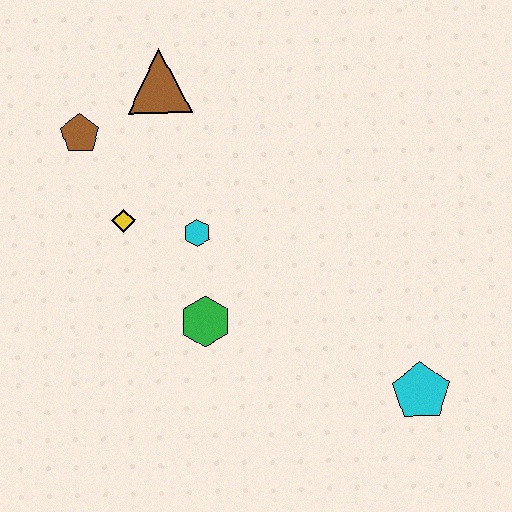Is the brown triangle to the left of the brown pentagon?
No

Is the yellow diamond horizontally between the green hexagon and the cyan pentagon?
No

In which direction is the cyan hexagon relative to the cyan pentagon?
The cyan hexagon is to the left of the cyan pentagon.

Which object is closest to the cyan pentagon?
The green hexagon is closest to the cyan pentagon.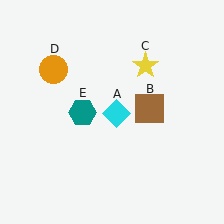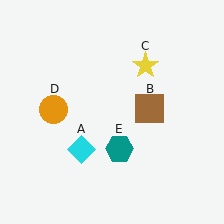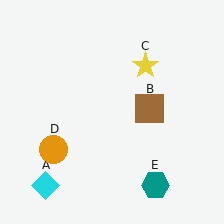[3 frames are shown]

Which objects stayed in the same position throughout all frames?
Brown square (object B) and yellow star (object C) remained stationary.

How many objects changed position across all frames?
3 objects changed position: cyan diamond (object A), orange circle (object D), teal hexagon (object E).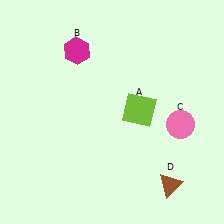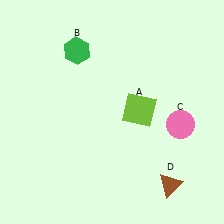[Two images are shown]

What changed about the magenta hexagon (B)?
In Image 1, B is magenta. In Image 2, it changed to green.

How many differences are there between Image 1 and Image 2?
There is 1 difference between the two images.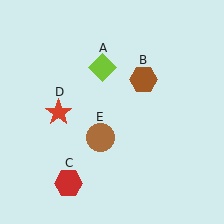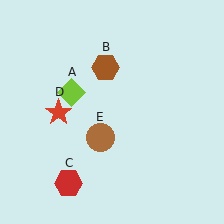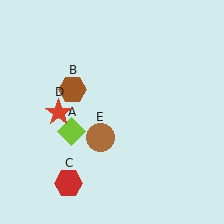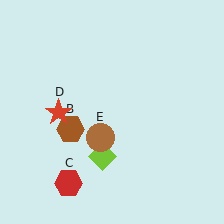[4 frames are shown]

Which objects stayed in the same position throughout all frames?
Red hexagon (object C) and red star (object D) and brown circle (object E) remained stationary.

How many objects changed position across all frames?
2 objects changed position: lime diamond (object A), brown hexagon (object B).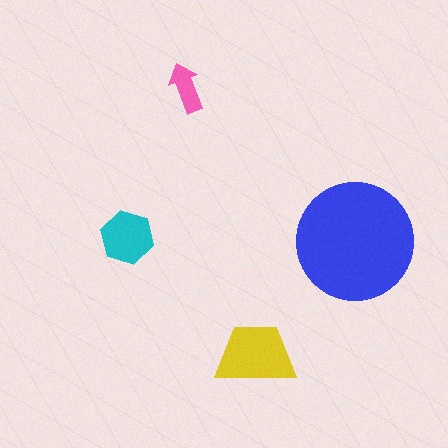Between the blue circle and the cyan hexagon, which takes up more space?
The blue circle.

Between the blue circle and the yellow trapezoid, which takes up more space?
The blue circle.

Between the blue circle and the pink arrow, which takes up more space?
The blue circle.